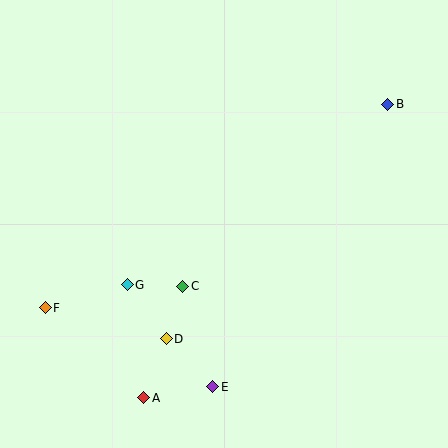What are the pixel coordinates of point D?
Point D is at (166, 339).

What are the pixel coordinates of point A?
Point A is at (144, 398).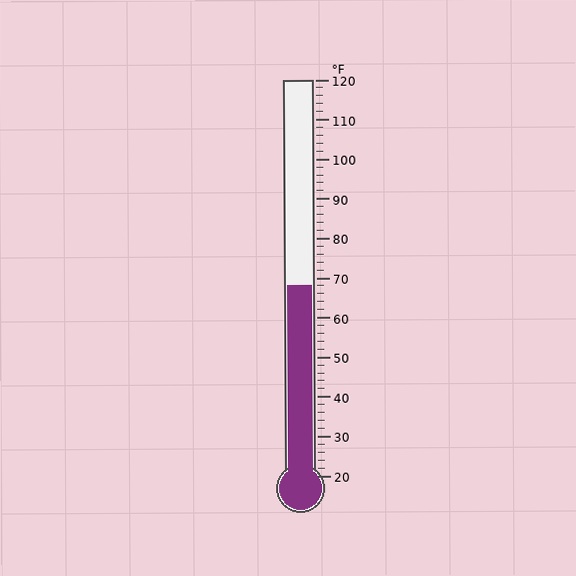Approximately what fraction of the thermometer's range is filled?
The thermometer is filled to approximately 50% of its range.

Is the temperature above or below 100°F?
The temperature is below 100°F.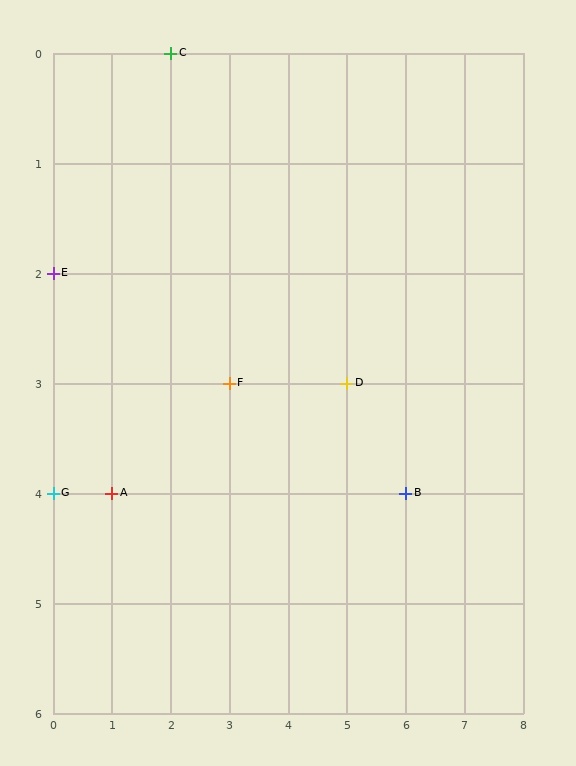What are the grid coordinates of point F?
Point F is at grid coordinates (3, 3).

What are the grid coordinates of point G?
Point G is at grid coordinates (0, 4).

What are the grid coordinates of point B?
Point B is at grid coordinates (6, 4).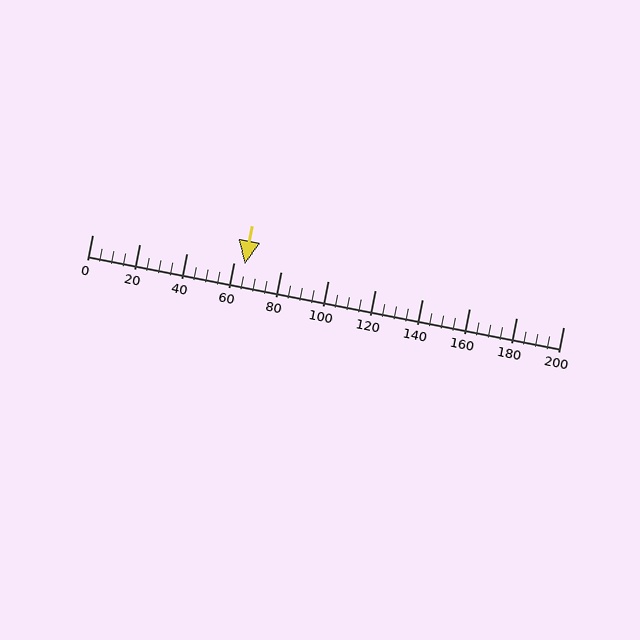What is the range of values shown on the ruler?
The ruler shows values from 0 to 200.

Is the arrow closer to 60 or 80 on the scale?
The arrow is closer to 60.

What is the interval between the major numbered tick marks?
The major tick marks are spaced 20 units apart.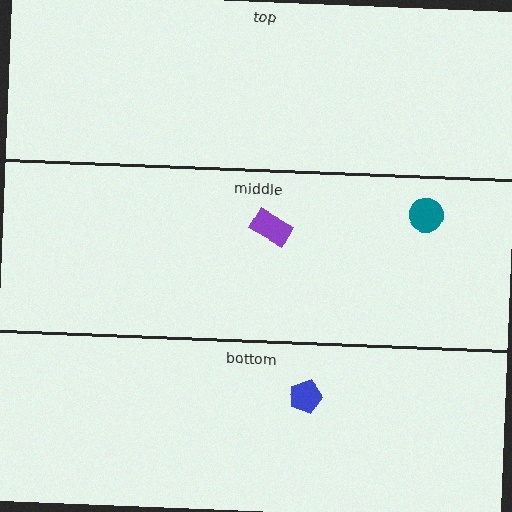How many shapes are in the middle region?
2.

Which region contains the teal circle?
The middle region.